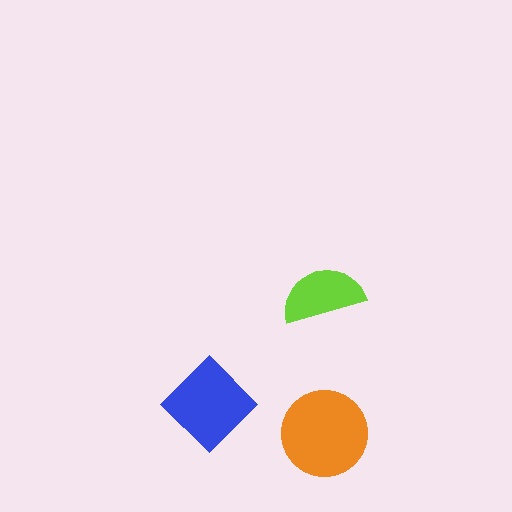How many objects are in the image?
There are 3 objects in the image.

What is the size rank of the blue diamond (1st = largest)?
2nd.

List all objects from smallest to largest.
The lime semicircle, the blue diamond, the orange circle.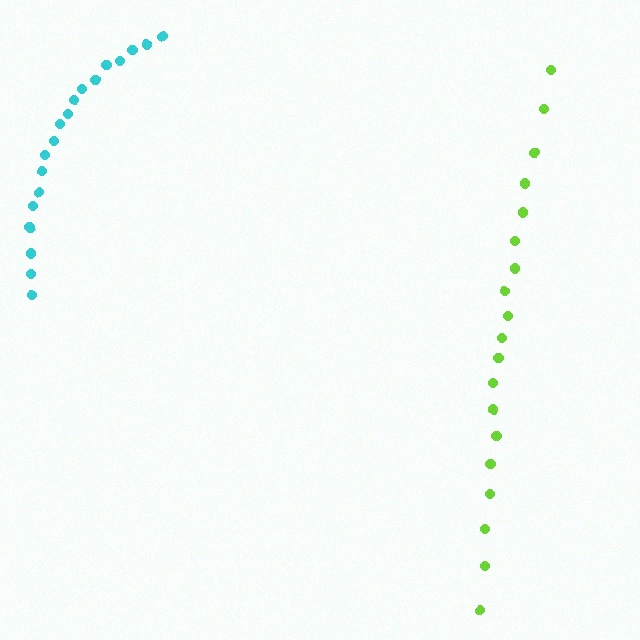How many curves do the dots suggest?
There are 2 distinct paths.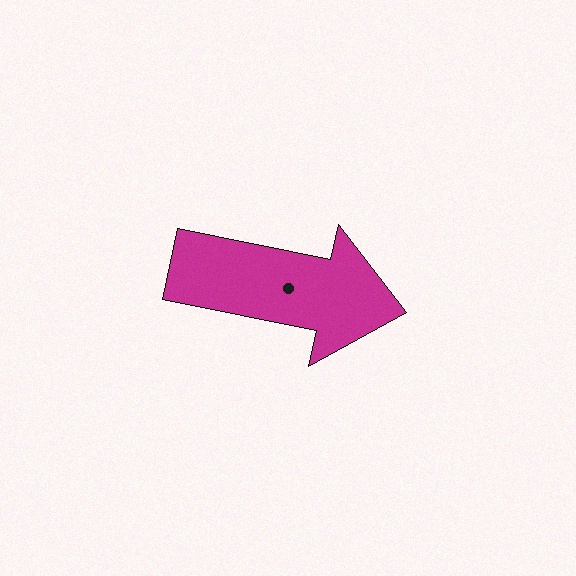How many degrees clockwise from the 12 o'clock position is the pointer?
Approximately 102 degrees.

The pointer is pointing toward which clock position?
Roughly 3 o'clock.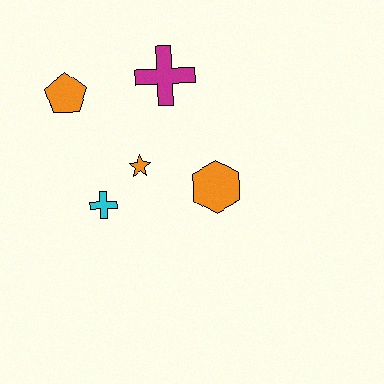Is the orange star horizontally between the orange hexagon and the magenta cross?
No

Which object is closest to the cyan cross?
The orange star is closest to the cyan cross.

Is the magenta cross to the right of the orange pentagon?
Yes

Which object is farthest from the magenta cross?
The cyan cross is farthest from the magenta cross.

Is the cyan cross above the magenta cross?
No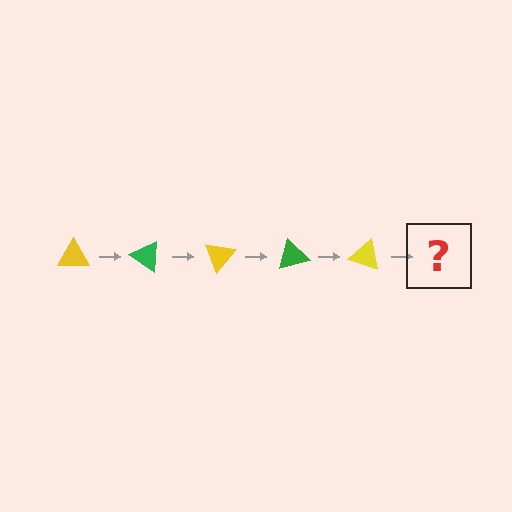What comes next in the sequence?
The next element should be a green triangle, rotated 175 degrees from the start.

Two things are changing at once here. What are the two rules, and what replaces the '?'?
The two rules are that it rotates 35 degrees each step and the color cycles through yellow and green. The '?' should be a green triangle, rotated 175 degrees from the start.